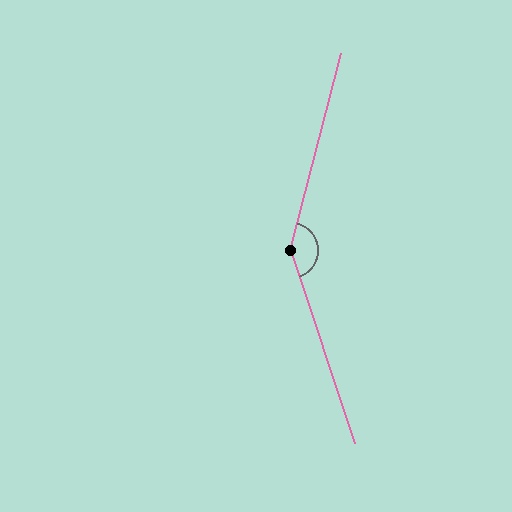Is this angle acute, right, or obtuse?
It is obtuse.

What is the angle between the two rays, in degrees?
Approximately 147 degrees.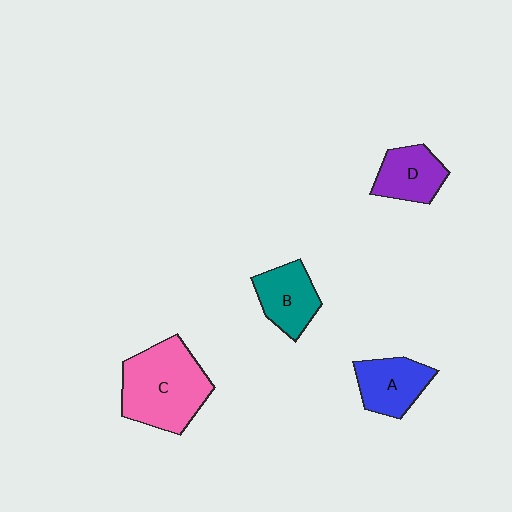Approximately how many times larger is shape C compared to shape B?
Approximately 1.8 times.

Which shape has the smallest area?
Shape D (purple).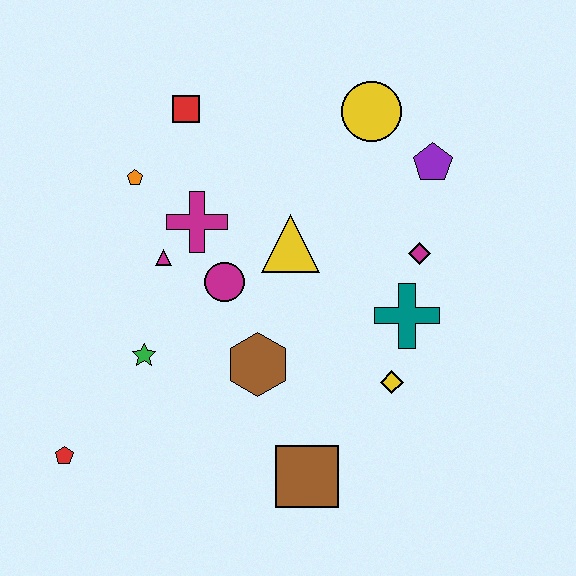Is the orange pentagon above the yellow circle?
No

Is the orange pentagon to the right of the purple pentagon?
No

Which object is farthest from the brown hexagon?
The yellow circle is farthest from the brown hexagon.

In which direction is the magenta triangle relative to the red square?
The magenta triangle is below the red square.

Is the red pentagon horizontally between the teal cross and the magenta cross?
No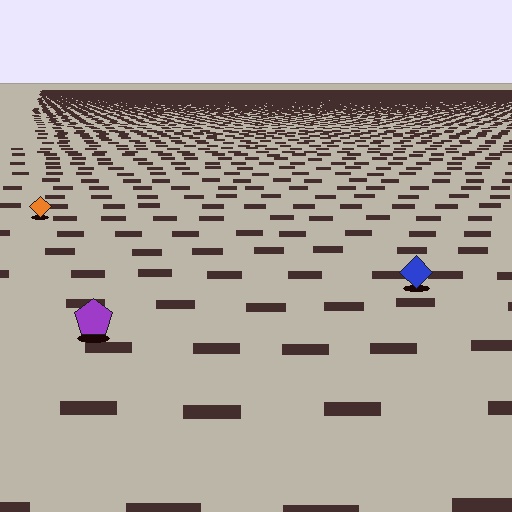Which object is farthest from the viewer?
The orange diamond is farthest from the viewer. It appears smaller and the ground texture around it is denser.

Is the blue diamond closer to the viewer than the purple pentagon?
No. The purple pentagon is closer — you can tell from the texture gradient: the ground texture is coarser near it.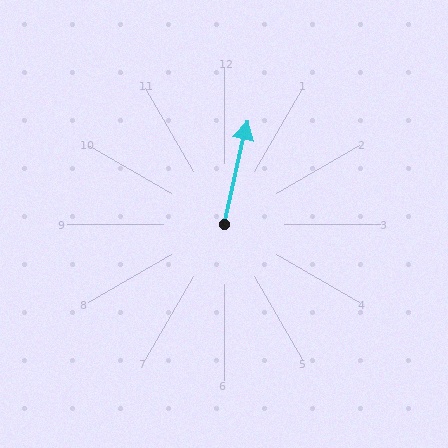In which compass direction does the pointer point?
North.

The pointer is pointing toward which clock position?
Roughly 12 o'clock.